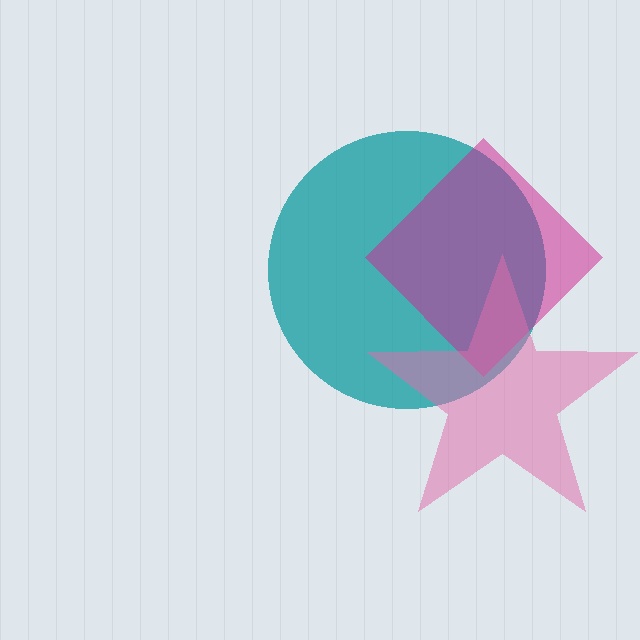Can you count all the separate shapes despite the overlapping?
Yes, there are 3 separate shapes.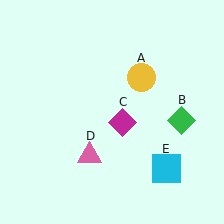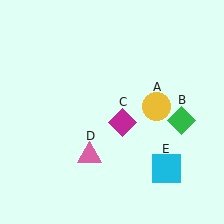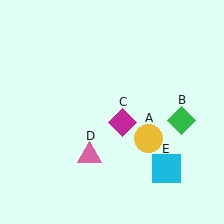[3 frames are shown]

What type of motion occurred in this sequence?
The yellow circle (object A) rotated clockwise around the center of the scene.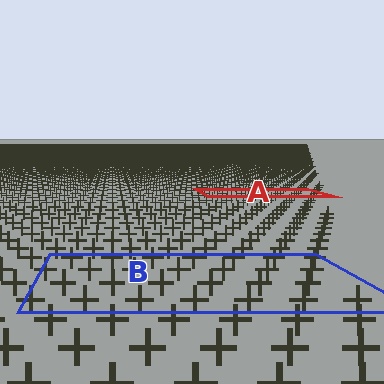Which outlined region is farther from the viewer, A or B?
Region A is farther from the viewer — the texture elements inside it appear smaller and more densely packed.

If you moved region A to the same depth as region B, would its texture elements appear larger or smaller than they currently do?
They would appear larger. At a closer depth, the same texture elements are projected at a bigger on-screen size.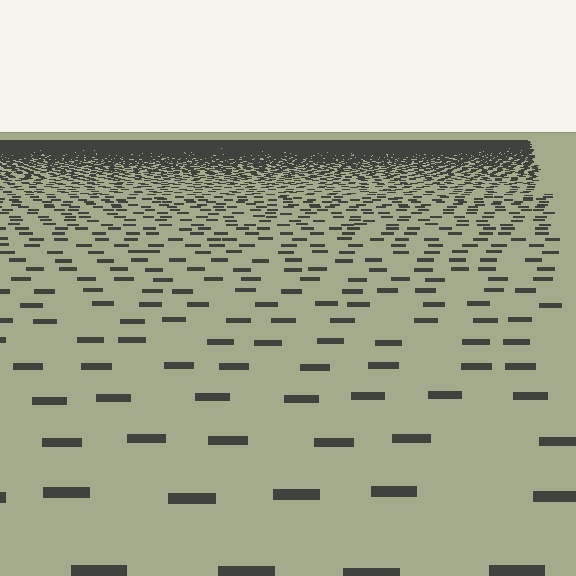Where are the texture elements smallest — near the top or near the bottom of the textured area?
Near the top.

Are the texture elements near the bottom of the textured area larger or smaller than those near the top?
Larger. Near the bottom, elements are closer to the viewer and appear at a bigger on-screen size.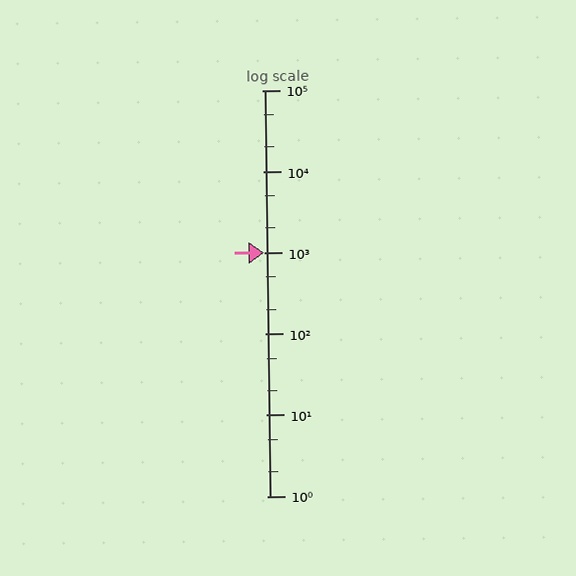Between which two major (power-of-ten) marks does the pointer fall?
The pointer is between 1000 and 10000.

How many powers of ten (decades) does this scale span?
The scale spans 5 decades, from 1 to 100000.